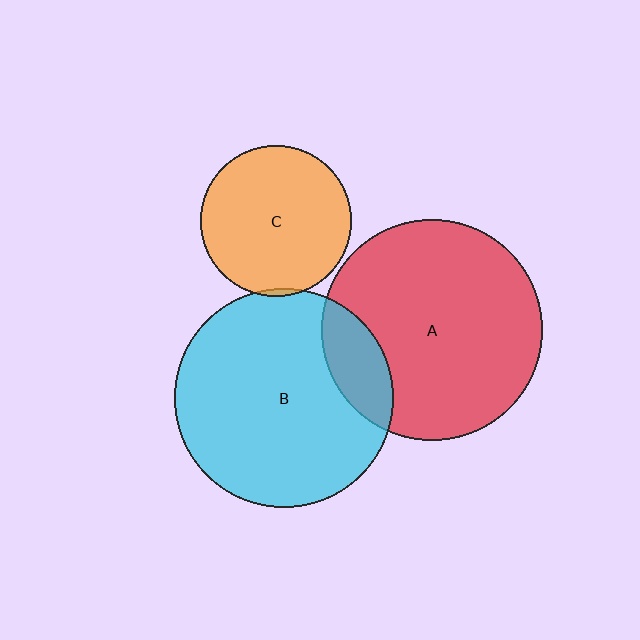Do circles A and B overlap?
Yes.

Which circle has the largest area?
Circle A (red).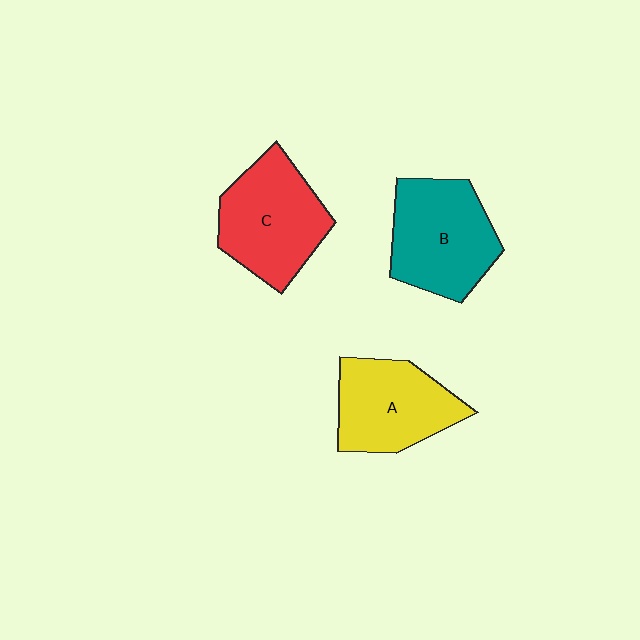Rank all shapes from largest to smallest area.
From largest to smallest: B (teal), C (red), A (yellow).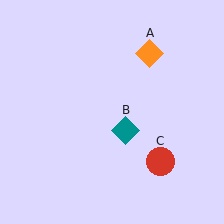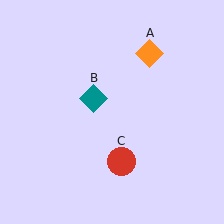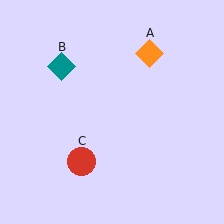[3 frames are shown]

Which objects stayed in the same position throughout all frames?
Orange diamond (object A) remained stationary.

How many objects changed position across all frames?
2 objects changed position: teal diamond (object B), red circle (object C).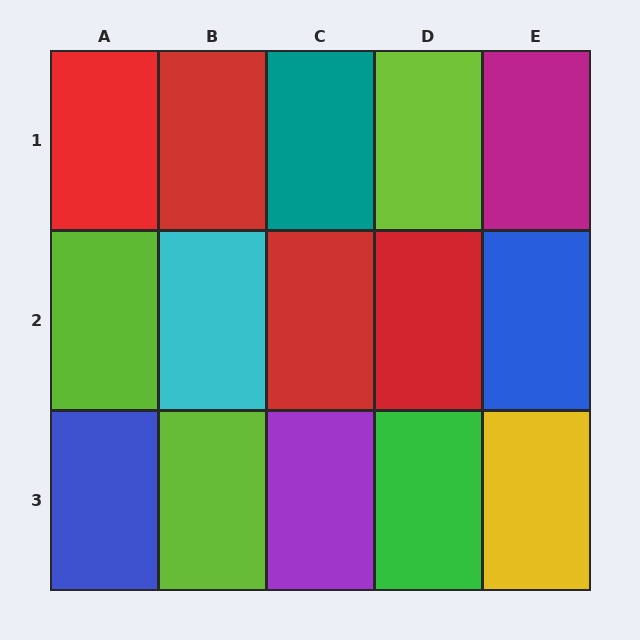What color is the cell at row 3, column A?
Blue.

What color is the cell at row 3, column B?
Lime.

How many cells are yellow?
1 cell is yellow.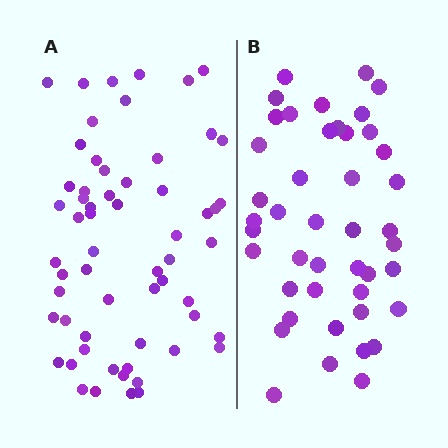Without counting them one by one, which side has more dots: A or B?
Region A (the left region) has more dots.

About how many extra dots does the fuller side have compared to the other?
Region A has approximately 15 more dots than region B.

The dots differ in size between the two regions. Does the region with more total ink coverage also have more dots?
No. Region B has more total ink coverage because its dots are larger, but region A actually contains more individual dots. Total area can be misleading — the number of items is what matters here.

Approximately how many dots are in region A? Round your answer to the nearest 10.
About 60 dots.